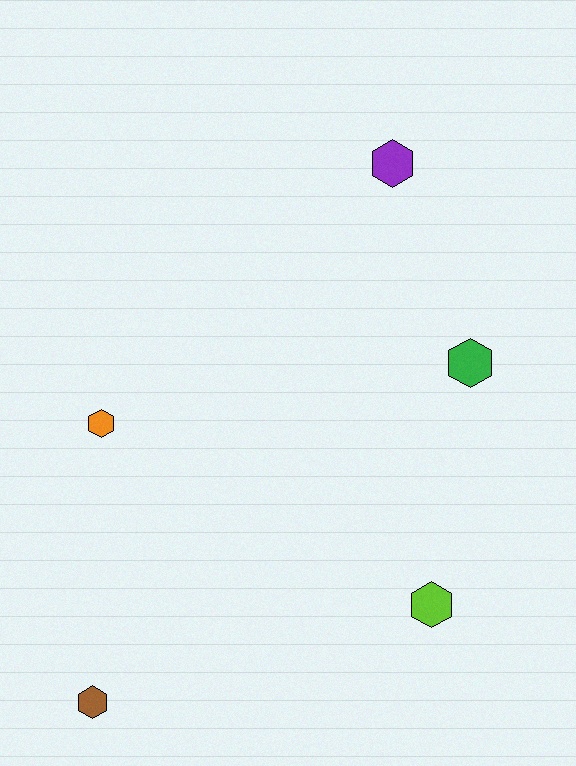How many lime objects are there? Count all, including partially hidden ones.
There is 1 lime object.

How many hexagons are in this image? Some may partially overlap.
There are 5 hexagons.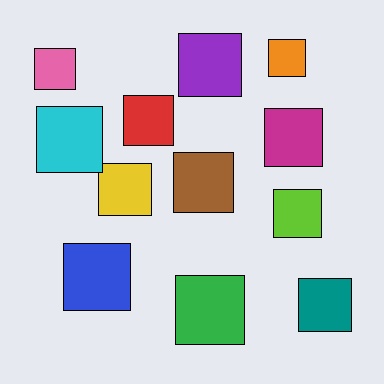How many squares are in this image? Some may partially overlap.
There are 12 squares.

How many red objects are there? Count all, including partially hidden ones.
There is 1 red object.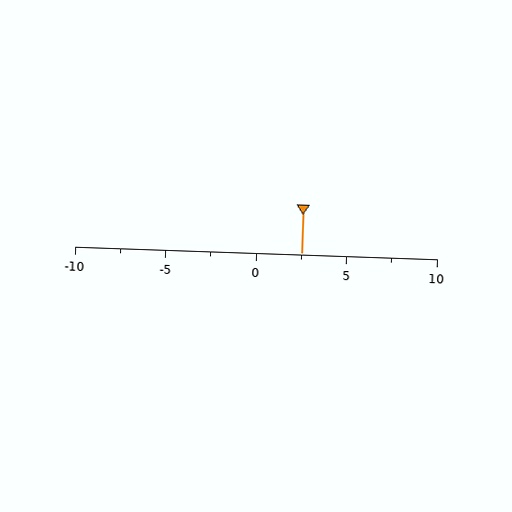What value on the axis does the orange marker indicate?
The marker indicates approximately 2.5.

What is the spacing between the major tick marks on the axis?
The major ticks are spaced 5 apart.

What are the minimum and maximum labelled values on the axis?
The axis runs from -10 to 10.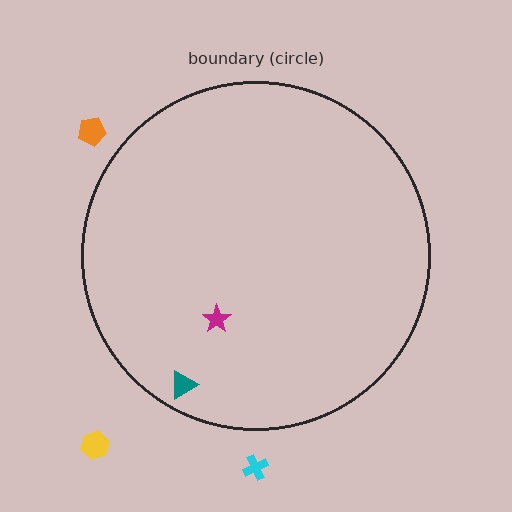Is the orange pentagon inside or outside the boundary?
Outside.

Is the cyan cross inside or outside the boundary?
Outside.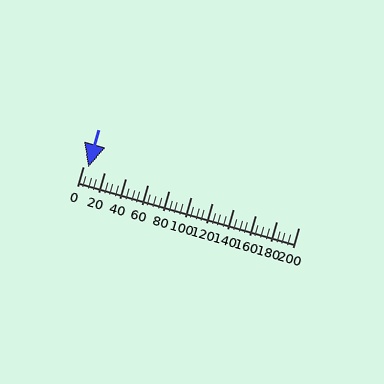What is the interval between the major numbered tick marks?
The major tick marks are spaced 20 units apart.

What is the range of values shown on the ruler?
The ruler shows values from 0 to 200.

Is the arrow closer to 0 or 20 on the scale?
The arrow is closer to 0.